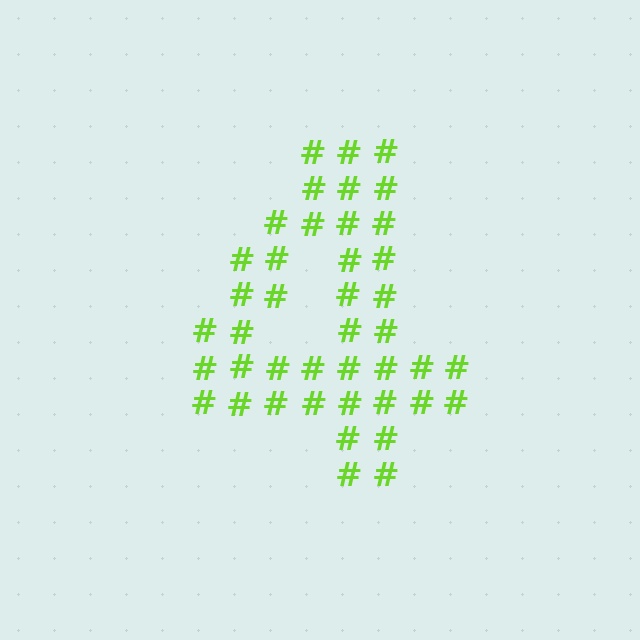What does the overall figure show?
The overall figure shows the digit 4.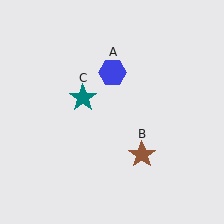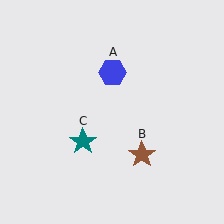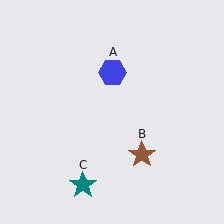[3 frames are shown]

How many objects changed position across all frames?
1 object changed position: teal star (object C).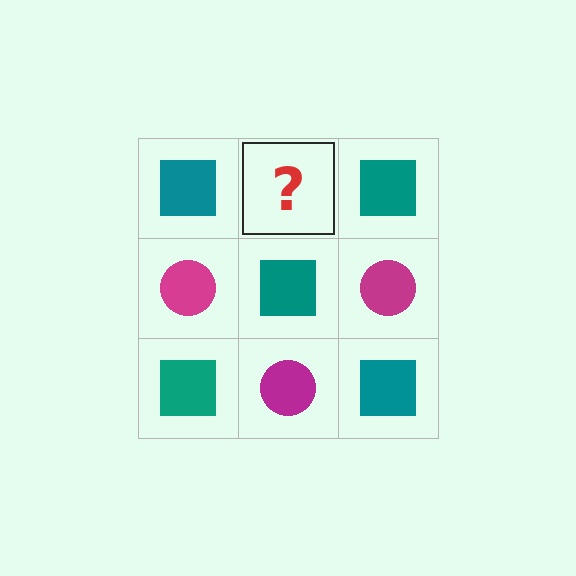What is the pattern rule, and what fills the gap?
The rule is that it alternates teal square and magenta circle in a checkerboard pattern. The gap should be filled with a magenta circle.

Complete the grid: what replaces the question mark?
The question mark should be replaced with a magenta circle.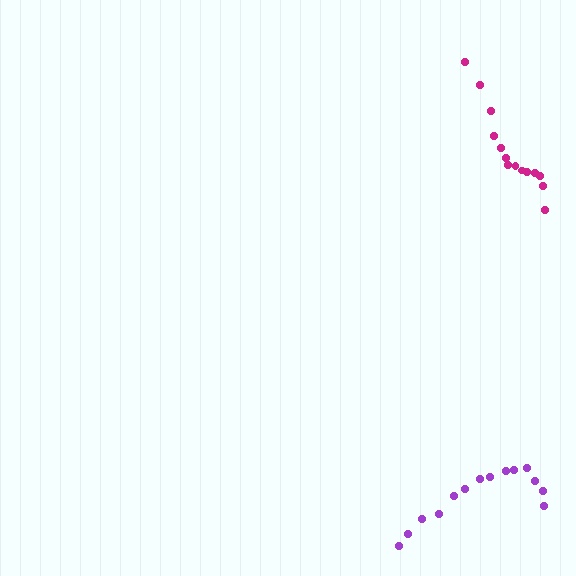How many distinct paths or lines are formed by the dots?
There are 2 distinct paths.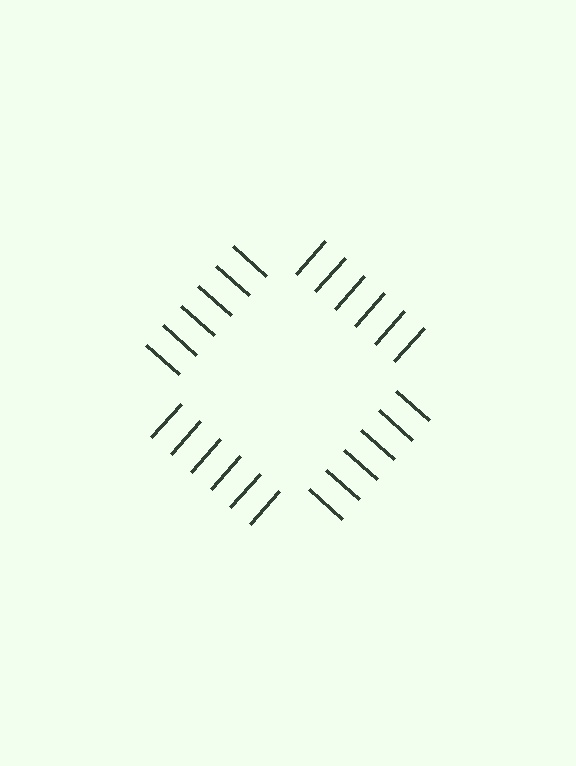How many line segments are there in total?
24 — 6 along each of the 4 edges.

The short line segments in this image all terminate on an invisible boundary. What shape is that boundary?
An illusory square — the line segments terminate on its edges but no continuous stroke is drawn.